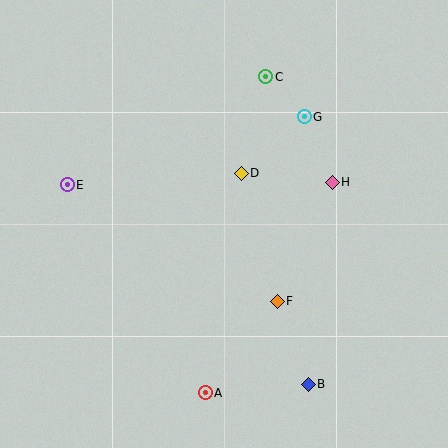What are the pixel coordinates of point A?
Point A is at (205, 393).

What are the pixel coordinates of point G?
Point G is at (304, 117).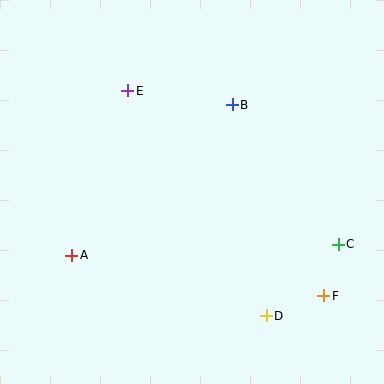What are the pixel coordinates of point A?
Point A is at (72, 255).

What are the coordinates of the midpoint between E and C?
The midpoint between E and C is at (233, 167).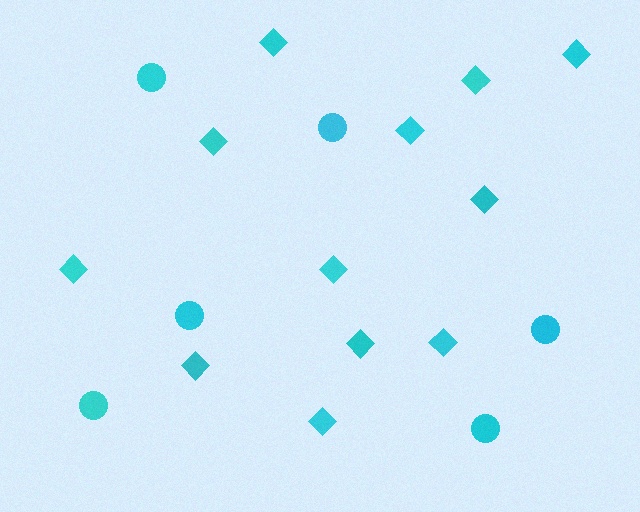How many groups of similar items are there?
There are 2 groups: one group of diamonds (12) and one group of circles (6).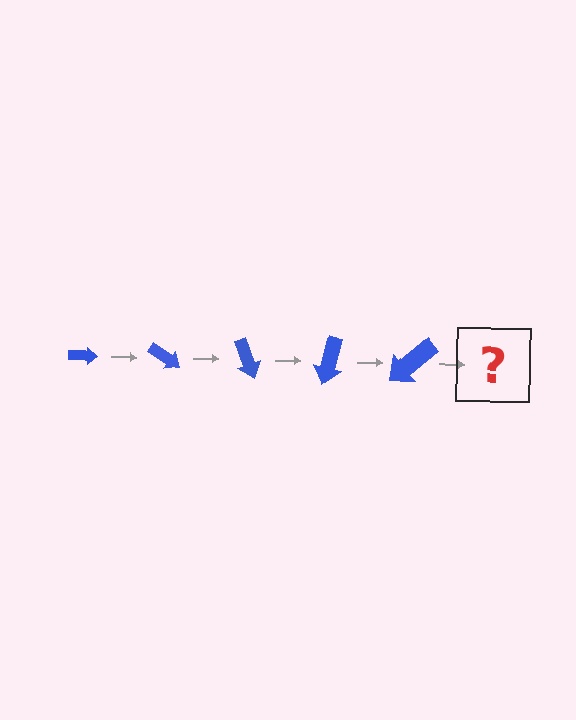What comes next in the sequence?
The next element should be an arrow, larger than the previous one and rotated 175 degrees from the start.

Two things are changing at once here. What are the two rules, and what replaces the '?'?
The two rules are that the arrow grows larger each step and it rotates 35 degrees each step. The '?' should be an arrow, larger than the previous one and rotated 175 degrees from the start.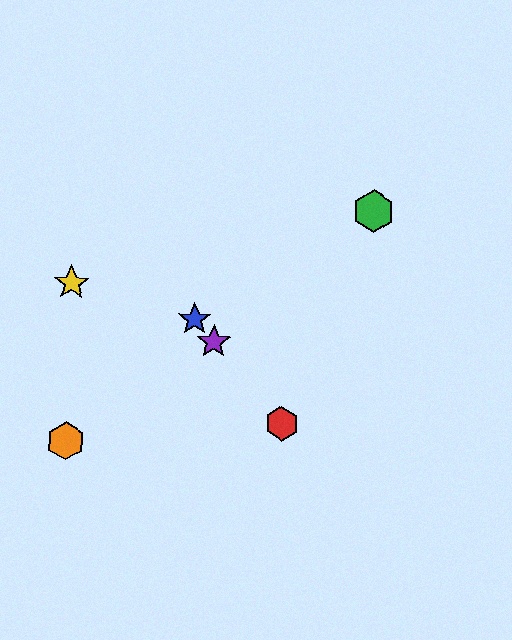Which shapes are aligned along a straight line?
The red hexagon, the blue star, the purple star are aligned along a straight line.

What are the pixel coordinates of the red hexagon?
The red hexagon is at (282, 424).